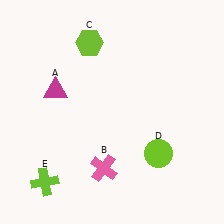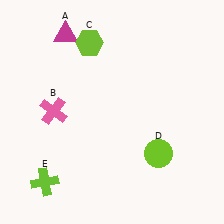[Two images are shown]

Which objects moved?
The objects that moved are: the magenta triangle (A), the pink cross (B).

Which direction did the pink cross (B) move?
The pink cross (B) moved up.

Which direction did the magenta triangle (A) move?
The magenta triangle (A) moved up.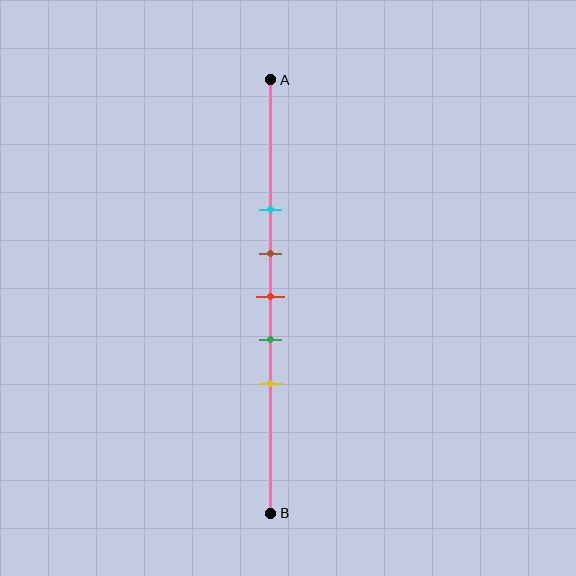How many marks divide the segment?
There are 5 marks dividing the segment.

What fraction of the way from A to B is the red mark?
The red mark is approximately 50% (0.5) of the way from A to B.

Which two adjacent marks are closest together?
The brown and red marks are the closest adjacent pair.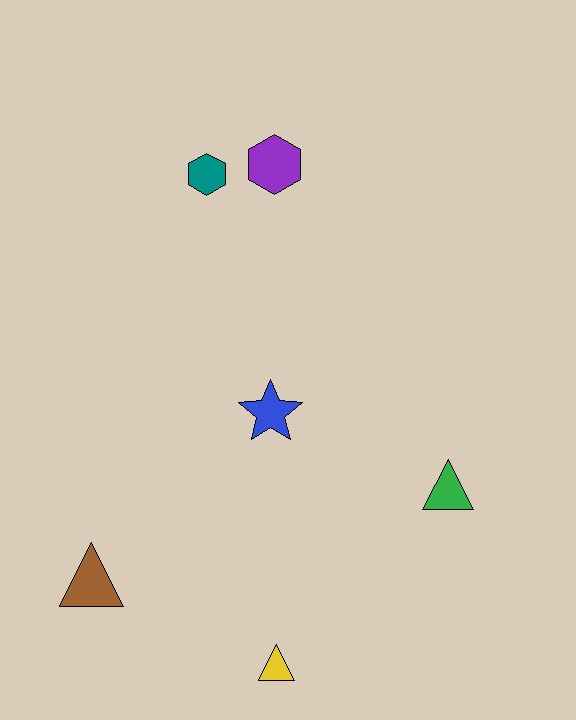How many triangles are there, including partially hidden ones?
There are 3 triangles.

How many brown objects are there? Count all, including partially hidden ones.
There is 1 brown object.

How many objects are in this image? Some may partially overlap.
There are 6 objects.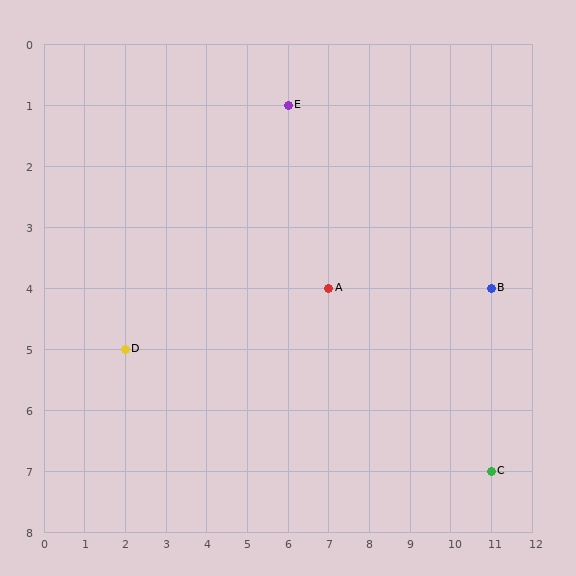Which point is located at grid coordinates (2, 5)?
Point D is at (2, 5).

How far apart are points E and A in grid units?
Points E and A are 1 column and 3 rows apart (about 3.2 grid units diagonally).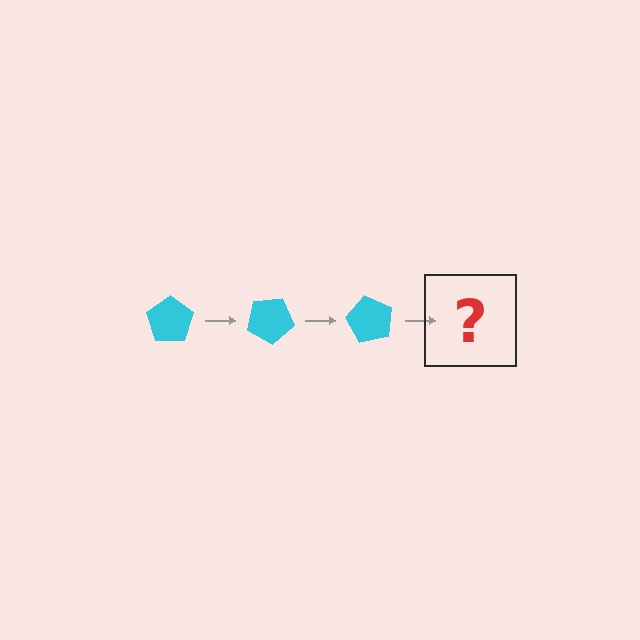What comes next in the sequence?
The next element should be a cyan pentagon rotated 90 degrees.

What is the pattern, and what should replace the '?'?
The pattern is that the pentagon rotates 30 degrees each step. The '?' should be a cyan pentagon rotated 90 degrees.